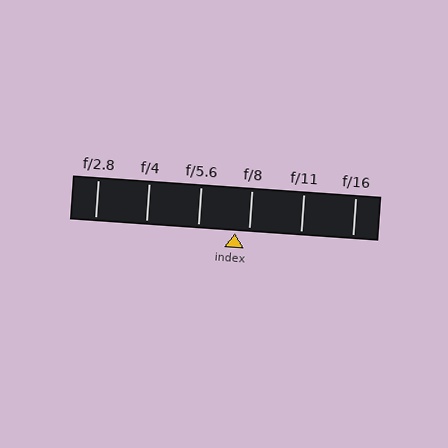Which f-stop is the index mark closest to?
The index mark is closest to f/8.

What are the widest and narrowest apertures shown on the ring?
The widest aperture shown is f/2.8 and the narrowest is f/16.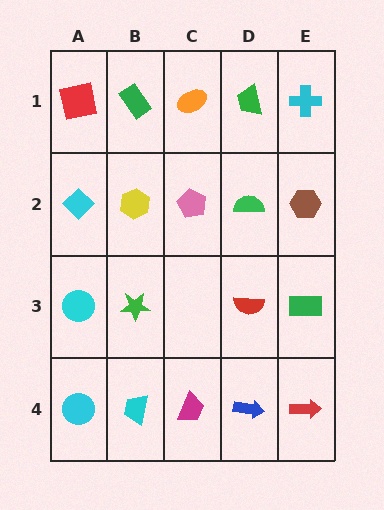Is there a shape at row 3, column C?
No, that cell is empty.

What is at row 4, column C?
A magenta trapezoid.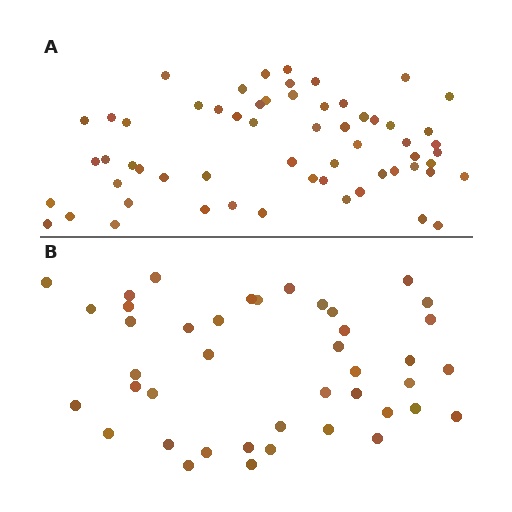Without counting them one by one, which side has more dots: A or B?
Region A (the top region) has more dots.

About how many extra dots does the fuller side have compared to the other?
Region A has approximately 20 more dots than region B.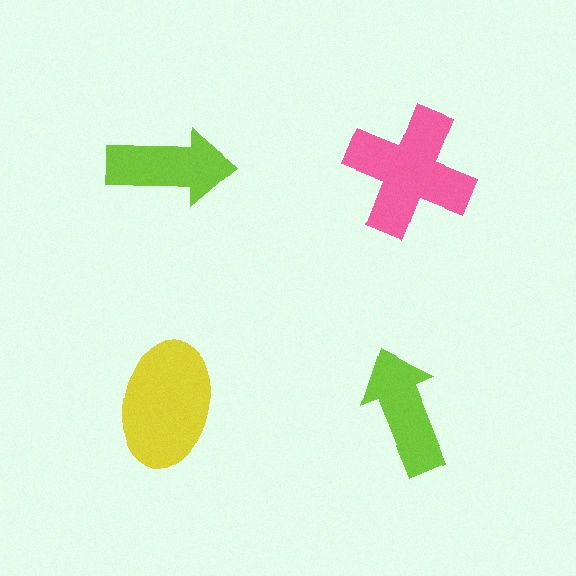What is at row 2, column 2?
A lime arrow.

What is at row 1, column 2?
A pink cross.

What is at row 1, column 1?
A lime arrow.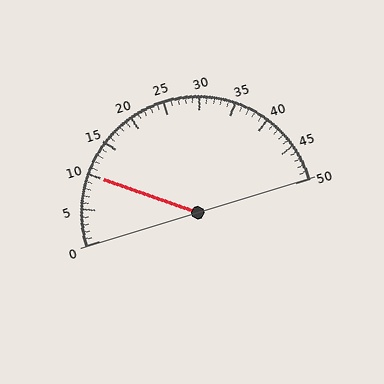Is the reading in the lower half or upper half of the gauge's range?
The reading is in the lower half of the range (0 to 50).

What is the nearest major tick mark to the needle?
The nearest major tick mark is 10.